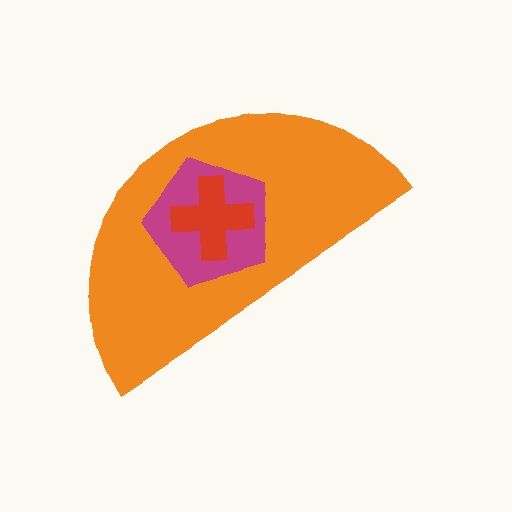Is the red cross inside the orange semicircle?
Yes.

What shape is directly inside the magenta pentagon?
The red cross.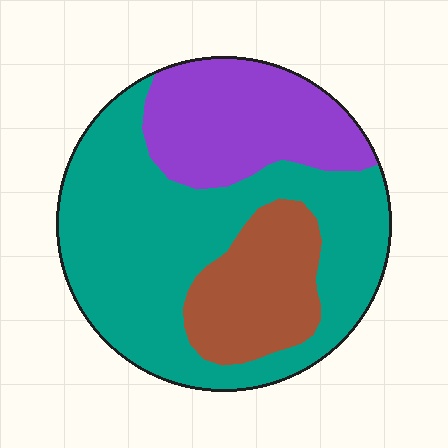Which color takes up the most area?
Teal, at roughly 55%.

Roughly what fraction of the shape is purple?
Purple takes up between a quarter and a half of the shape.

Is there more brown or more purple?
Purple.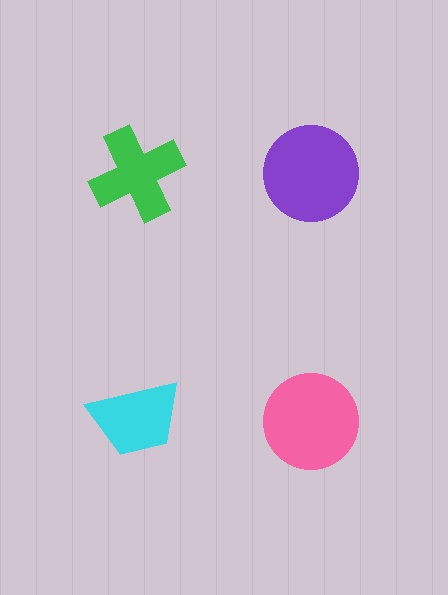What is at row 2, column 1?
A cyan trapezoid.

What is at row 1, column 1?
A green cross.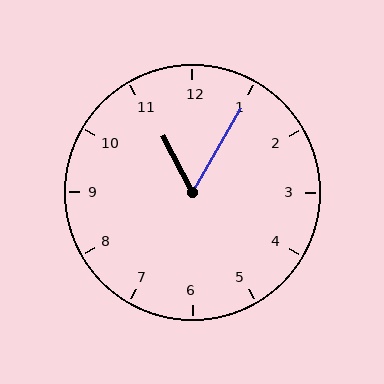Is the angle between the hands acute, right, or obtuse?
It is acute.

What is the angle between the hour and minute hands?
Approximately 58 degrees.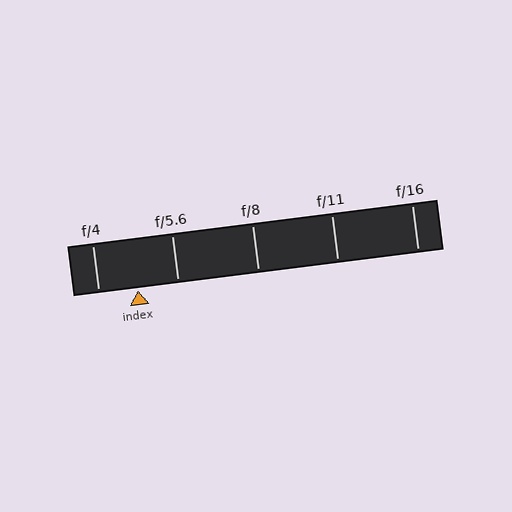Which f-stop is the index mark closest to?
The index mark is closest to f/4.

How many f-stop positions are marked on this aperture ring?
There are 5 f-stop positions marked.